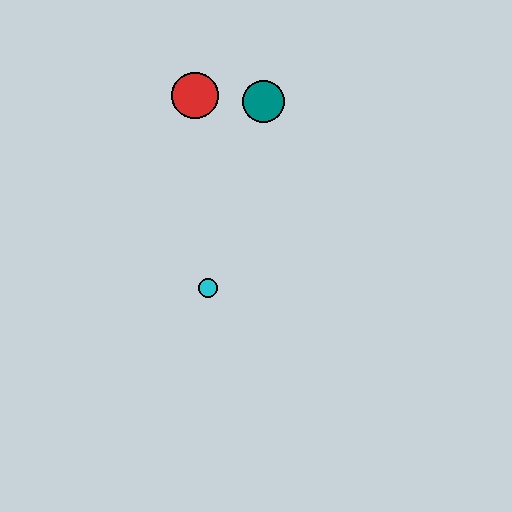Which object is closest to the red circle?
The teal circle is closest to the red circle.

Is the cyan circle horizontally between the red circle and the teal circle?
Yes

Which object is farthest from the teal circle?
The cyan circle is farthest from the teal circle.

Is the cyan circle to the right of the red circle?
Yes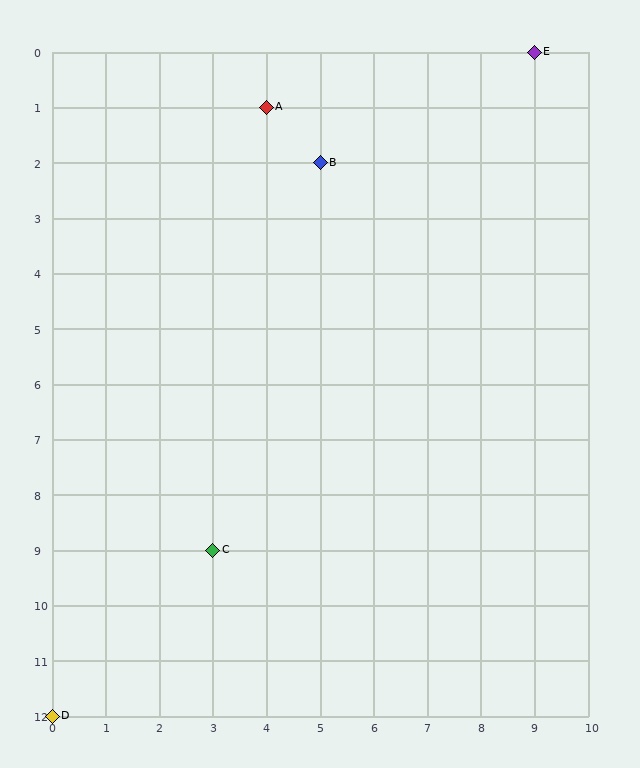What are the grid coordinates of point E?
Point E is at grid coordinates (9, 0).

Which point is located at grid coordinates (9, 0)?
Point E is at (9, 0).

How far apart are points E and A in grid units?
Points E and A are 5 columns and 1 row apart (about 5.1 grid units diagonally).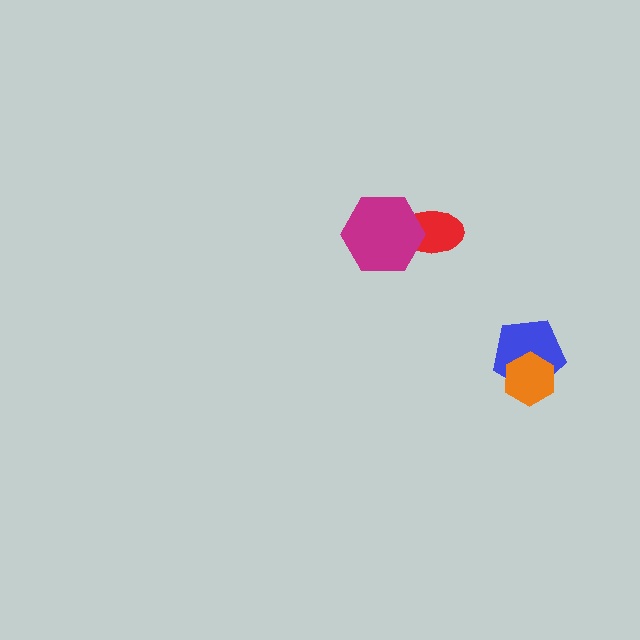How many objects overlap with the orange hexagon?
1 object overlaps with the orange hexagon.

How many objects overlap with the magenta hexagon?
1 object overlaps with the magenta hexagon.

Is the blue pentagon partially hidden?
Yes, it is partially covered by another shape.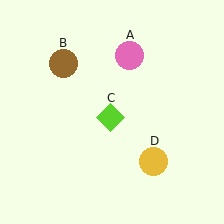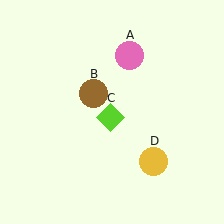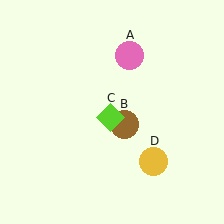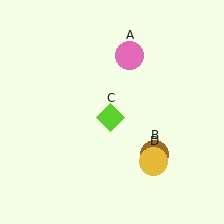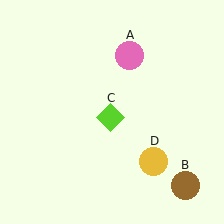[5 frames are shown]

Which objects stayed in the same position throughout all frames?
Pink circle (object A) and lime diamond (object C) and yellow circle (object D) remained stationary.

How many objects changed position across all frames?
1 object changed position: brown circle (object B).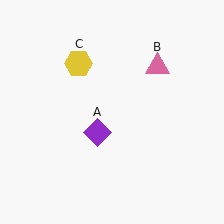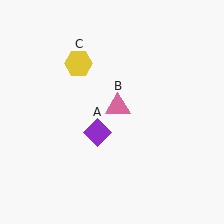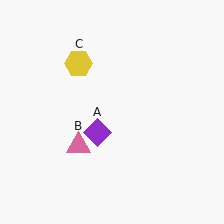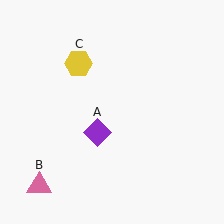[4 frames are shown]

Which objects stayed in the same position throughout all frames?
Purple diamond (object A) and yellow hexagon (object C) remained stationary.